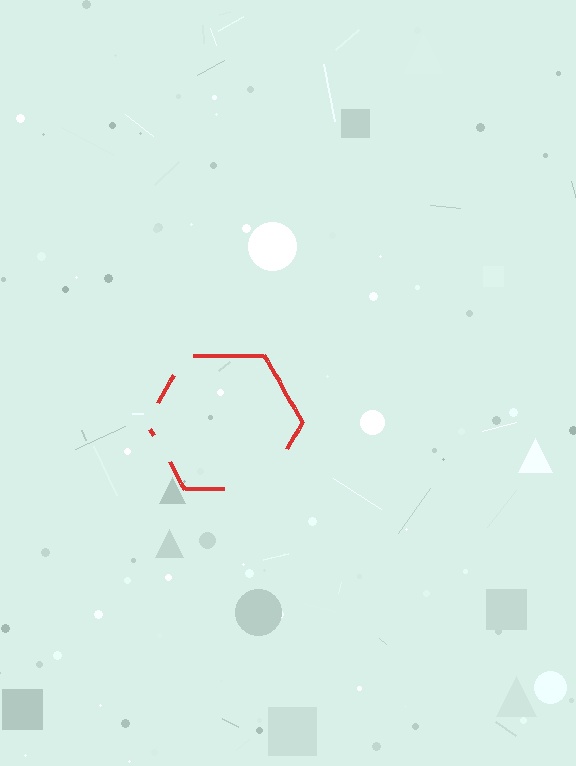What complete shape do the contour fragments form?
The contour fragments form a hexagon.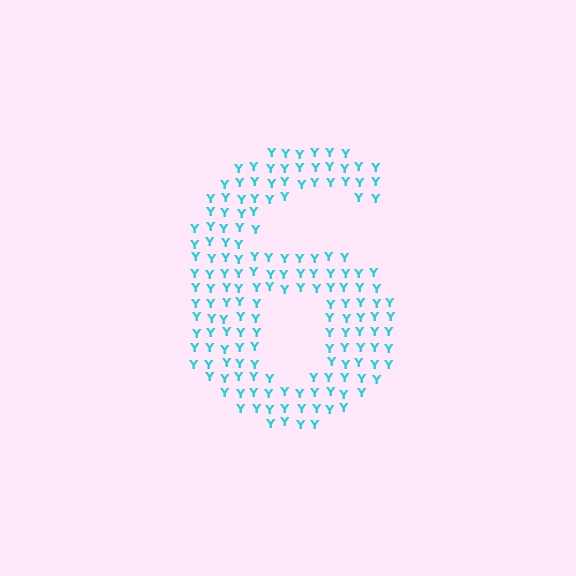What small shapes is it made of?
It is made of small letter Y's.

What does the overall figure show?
The overall figure shows the digit 6.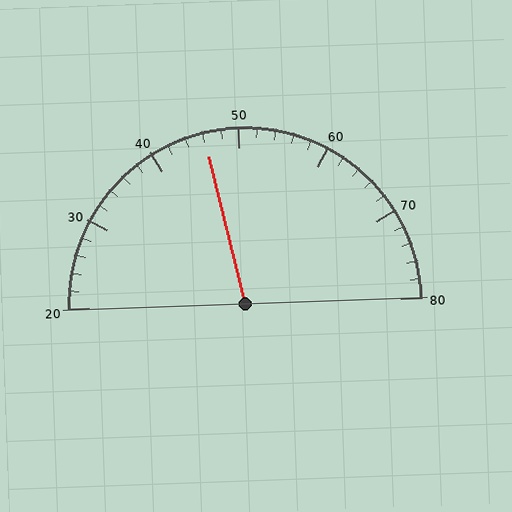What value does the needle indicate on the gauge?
The needle indicates approximately 46.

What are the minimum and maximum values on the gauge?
The gauge ranges from 20 to 80.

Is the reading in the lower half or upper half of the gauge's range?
The reading is in the lower half of the range (20 to 80).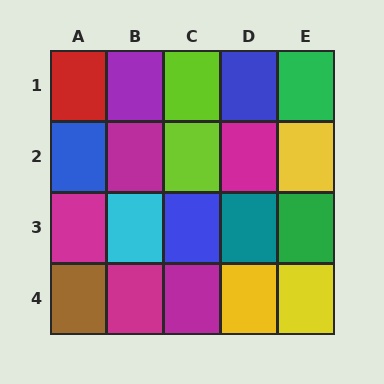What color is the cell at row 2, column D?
Magenta.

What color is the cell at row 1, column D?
Blue.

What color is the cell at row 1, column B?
Purple.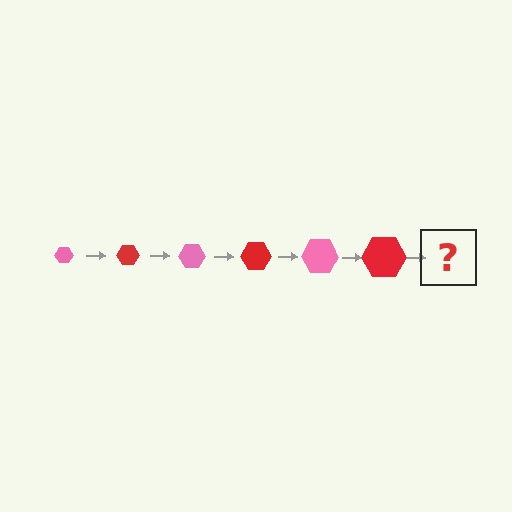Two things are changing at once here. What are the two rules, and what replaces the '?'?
The two rules are that the hexagon grows larger each step and the color cycles through pink and red. The '?' should be a pink hexagon, larger than the previous one.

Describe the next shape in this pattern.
It should be a pink hexagon, larger than the previous one.